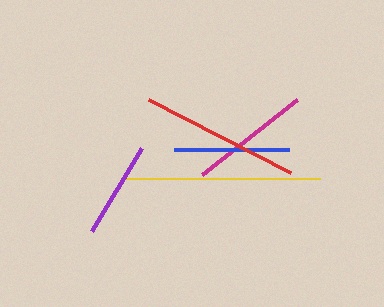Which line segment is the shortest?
The purple line is the shortest at approximately 96 pixels.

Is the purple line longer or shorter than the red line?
The red line is longer than the purple line.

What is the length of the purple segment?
The purple segment is approximately 96 pixels long.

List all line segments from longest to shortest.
From longest to shortest: yellow, red, magenta, blue, purple.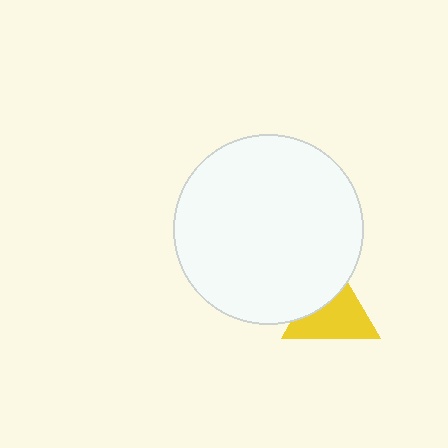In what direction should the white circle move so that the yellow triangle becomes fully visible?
The white circle should move toward the upper-left. That is the shortest direction to clear the overlap and leave the yellow triangle fully visible.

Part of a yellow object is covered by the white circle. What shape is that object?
It is a triangle.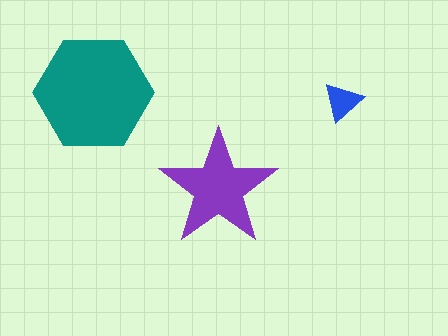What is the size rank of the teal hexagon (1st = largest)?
1st.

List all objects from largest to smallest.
The teal hexagon, the purple star, the blue triangle.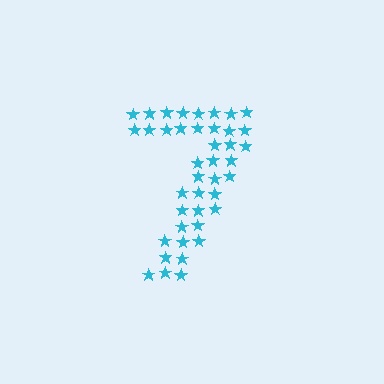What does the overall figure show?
The overall figure shows the digit 7.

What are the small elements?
The small elements are stars.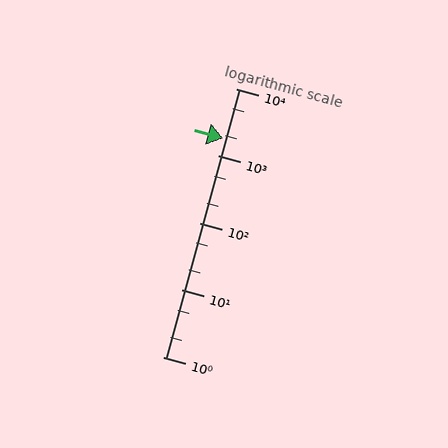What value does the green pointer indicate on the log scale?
The pointer indicates approximately 1800.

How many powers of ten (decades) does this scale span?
The scale spans 4 decades, from 1 to 10000.